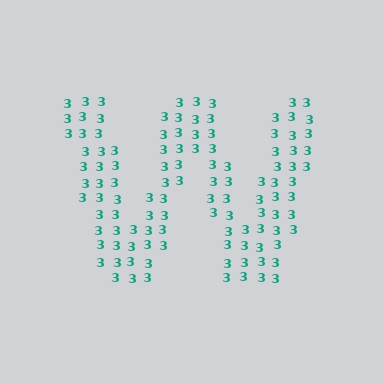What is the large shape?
The large shape is the letter W.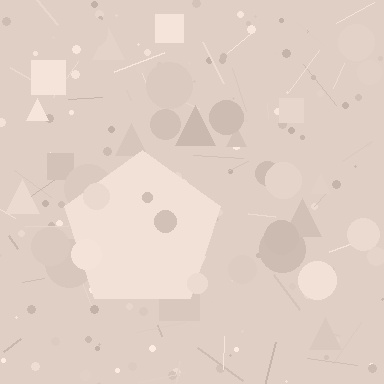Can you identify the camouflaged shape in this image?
The camouflaged shape is a pentagon.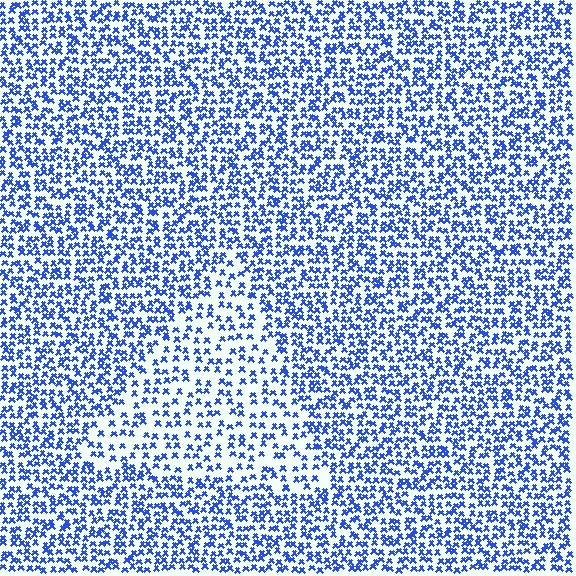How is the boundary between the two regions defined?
The boundary is defined by a change in element density (approximately 1.8x ratio). All elements are the same color, size, and shape.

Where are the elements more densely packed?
The elements are more densely packed outside the triangle boundary.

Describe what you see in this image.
The image contains small blue elements arranged at two different densities. A triangle-shaped region is visible where the elements are less densely packed than the surrounding area.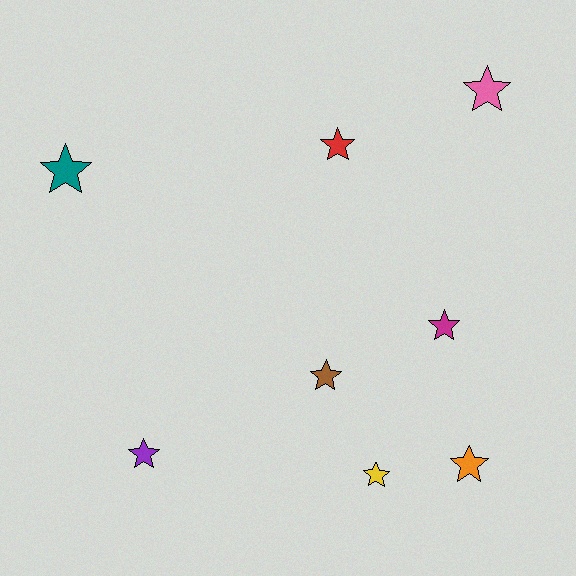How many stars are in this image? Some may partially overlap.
There are 8 stars.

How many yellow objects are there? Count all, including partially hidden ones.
There is 1 yellow object.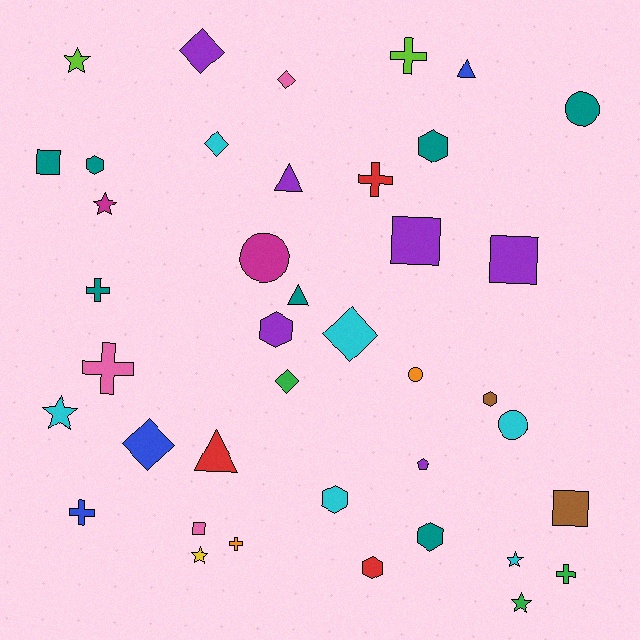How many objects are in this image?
There are 40 objects.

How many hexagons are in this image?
There are 7 hexagons.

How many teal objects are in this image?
There are 7 teal objects.